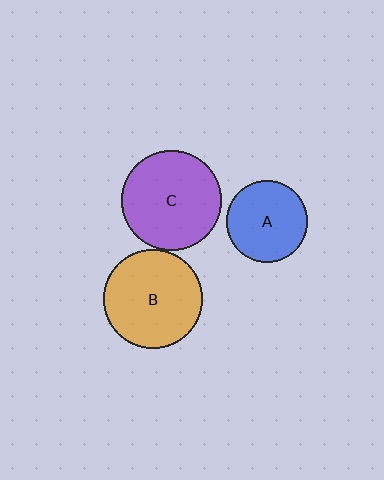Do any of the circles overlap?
No, none of the circles overlap.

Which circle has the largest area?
Circle C (purple).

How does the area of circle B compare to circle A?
Approximately 1.5 times.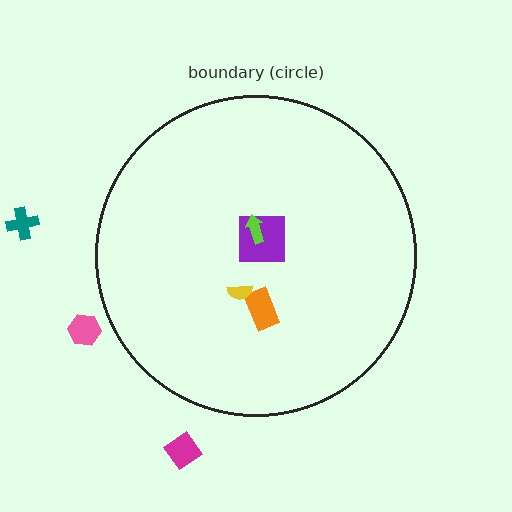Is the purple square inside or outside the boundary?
Inside.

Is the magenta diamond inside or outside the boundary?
Outside.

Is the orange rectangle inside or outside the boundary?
Inside.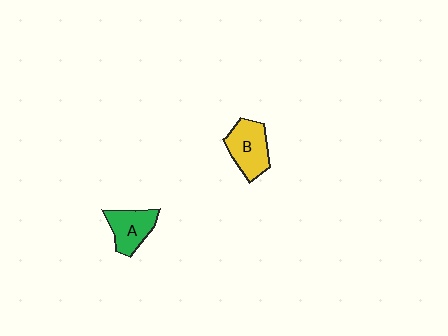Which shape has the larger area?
Shape B (yellow).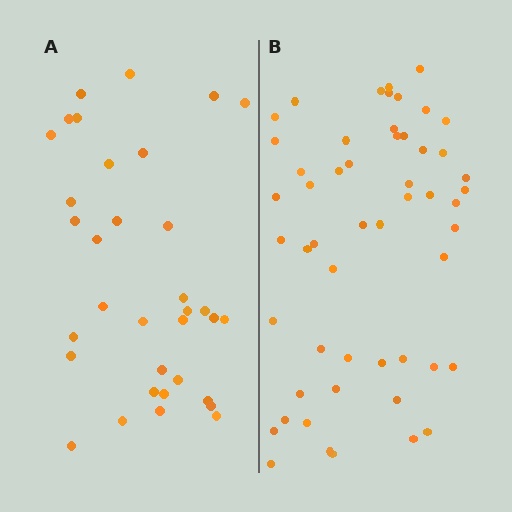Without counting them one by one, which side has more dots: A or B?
Region B (the right region) has more dots.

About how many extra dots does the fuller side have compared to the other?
Region B has approximately 20 more dots than region A.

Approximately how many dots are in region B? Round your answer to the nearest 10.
About 50 dots. (The exact count is 53, which rounds to 50.)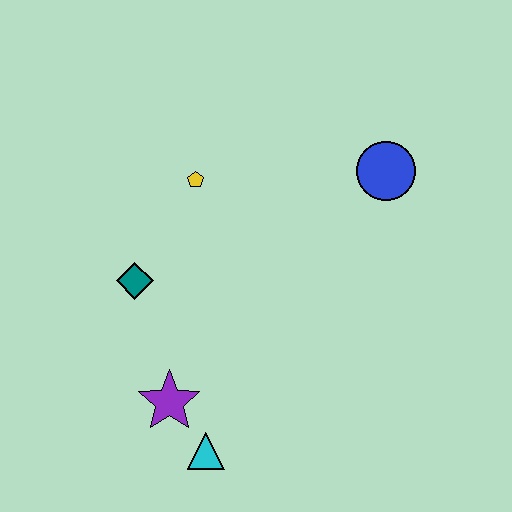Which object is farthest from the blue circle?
The cyan triangle is farthest from the blue circle.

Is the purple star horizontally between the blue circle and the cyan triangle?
No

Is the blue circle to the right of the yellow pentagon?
Yes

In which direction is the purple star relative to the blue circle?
The purple star is below the blue circle.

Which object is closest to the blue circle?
The yellow pentagon is closest to the blue circle.